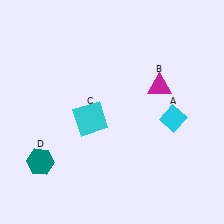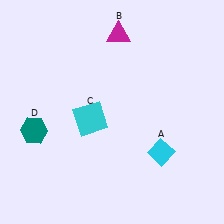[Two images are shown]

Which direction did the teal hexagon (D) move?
The teal hexagon (D) moved up.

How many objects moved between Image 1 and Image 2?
3 objects moved between the two images.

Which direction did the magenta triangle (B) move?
The magenta triangle (B) moved up.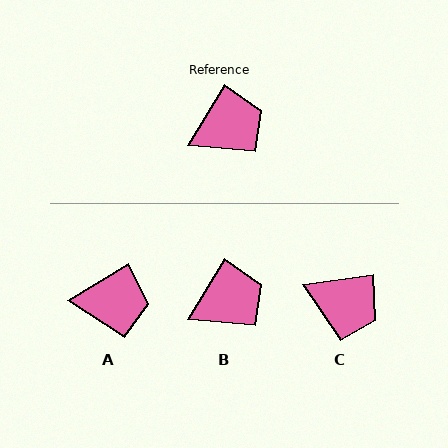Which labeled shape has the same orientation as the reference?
B.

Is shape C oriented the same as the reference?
No, it is off by about 51 degrees.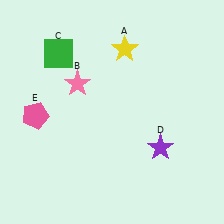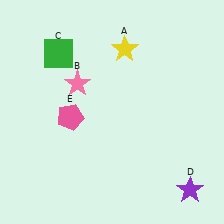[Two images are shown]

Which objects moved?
The objects that moved are: the purple star (D), the pink pentagon (E).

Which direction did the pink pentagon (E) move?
The pink pentagon (E) moved right.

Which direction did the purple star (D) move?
The purple star (D) moved down.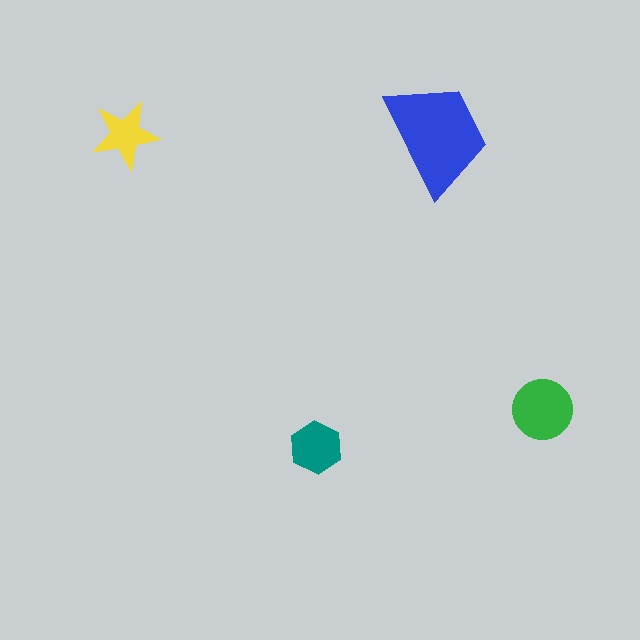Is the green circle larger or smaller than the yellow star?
Larger.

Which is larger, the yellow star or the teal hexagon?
The teal hexagon.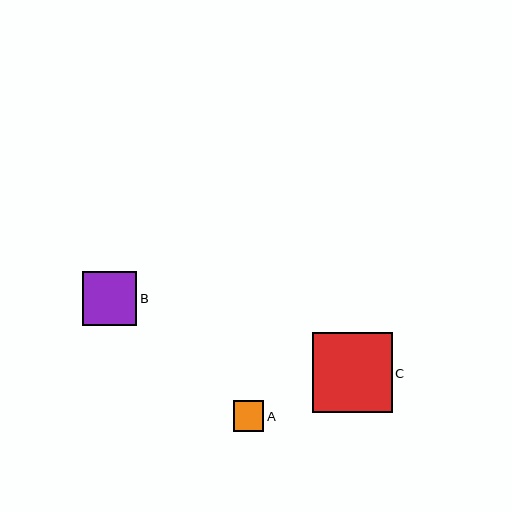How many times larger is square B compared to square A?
Square B is approximately 1.8 times the size of square A.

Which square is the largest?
Square C is the largest with a size of approximately 79 pixels.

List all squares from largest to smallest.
From largest to smallest: C, B, A.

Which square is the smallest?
Square A is the smallest with a size of approximately 30 pixels.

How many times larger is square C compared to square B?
Square C is approximately 1.5 times the size of square B.